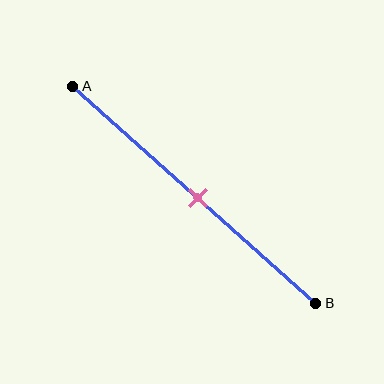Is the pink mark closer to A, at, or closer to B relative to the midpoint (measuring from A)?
The pink mark is approximately at the midpoint of segment AB.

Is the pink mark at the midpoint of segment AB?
Yes, the mark is approximately at the midpoint.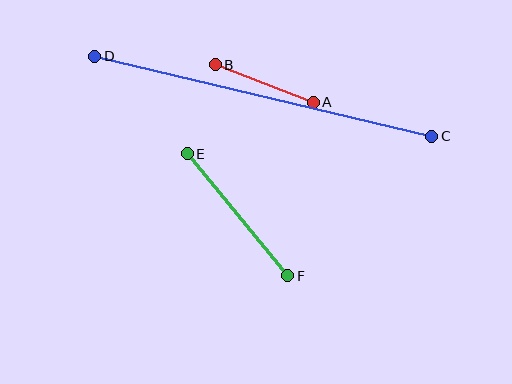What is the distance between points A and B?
The distance is approximately 105 pixels.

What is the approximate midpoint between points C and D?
The midpoint is at approximately (263, 96) pixels.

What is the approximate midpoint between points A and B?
The midpoint is at approximately (264, 83) pixels.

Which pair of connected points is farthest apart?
Points C and D are farthest apart.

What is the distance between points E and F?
The distance is approximately 158 pixels.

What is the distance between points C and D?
The distance is approximately 347 pixels.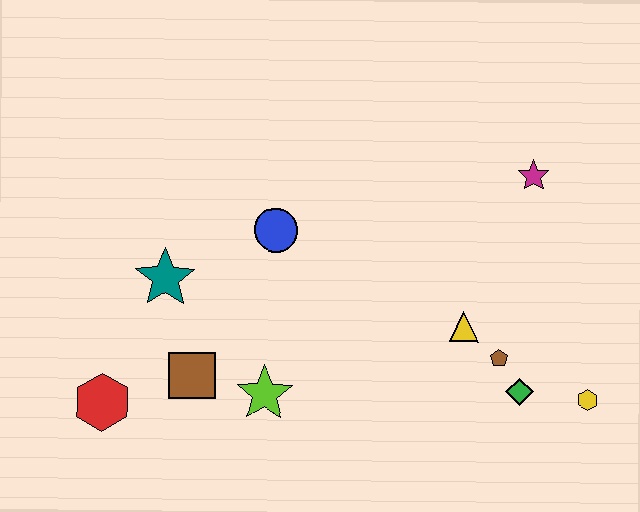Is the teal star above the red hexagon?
Yes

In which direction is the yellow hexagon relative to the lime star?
The yellow hexagon is to the right of the lime star.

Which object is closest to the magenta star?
The yellow triangle is closest to the magenta star.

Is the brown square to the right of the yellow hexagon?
No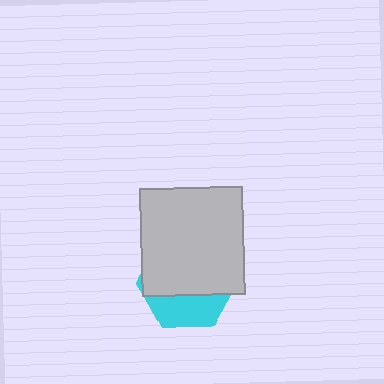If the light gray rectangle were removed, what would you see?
You would see the complete cyan hexagon.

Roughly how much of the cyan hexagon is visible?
A small part of it is visible (roughly 33%).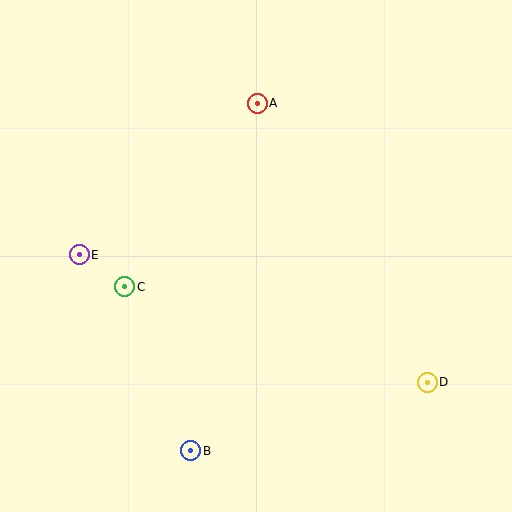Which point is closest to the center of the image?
Point C at (125, 287) is closest to the center.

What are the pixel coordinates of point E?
Point E is at (79, 255).